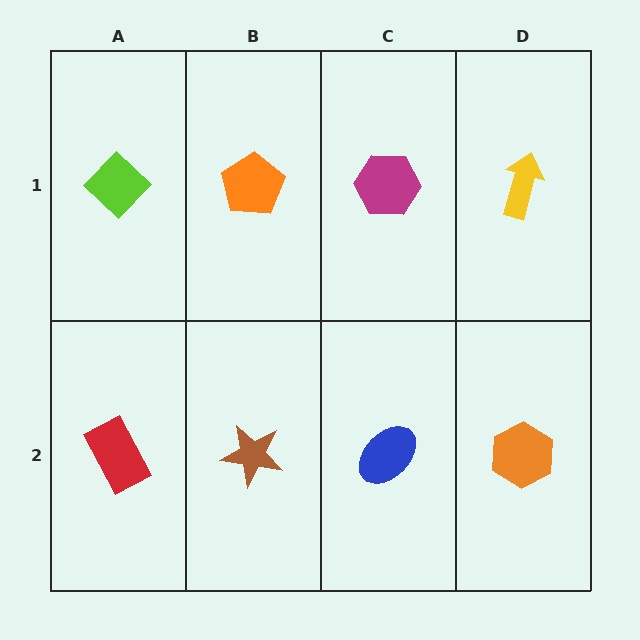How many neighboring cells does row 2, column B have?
3.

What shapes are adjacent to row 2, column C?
A magenta hexagon (row 1, column C), a brown star (row 2, column B), an orange hexagon (row 2, column D).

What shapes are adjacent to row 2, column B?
An orange pentagon (row 1, column B), a red rectangle (row 2, column A), a blue ellipse (row 2, column C).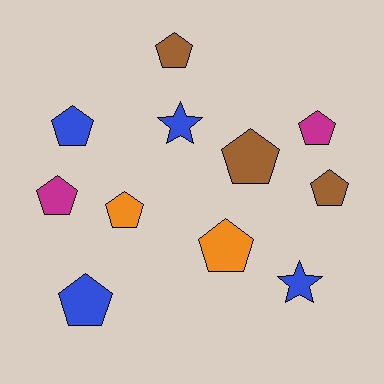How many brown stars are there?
There are no brown stars.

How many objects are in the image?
There are 11 objects.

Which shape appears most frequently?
Pentagon, with 9 objects.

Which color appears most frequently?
Blue, with 4 objects.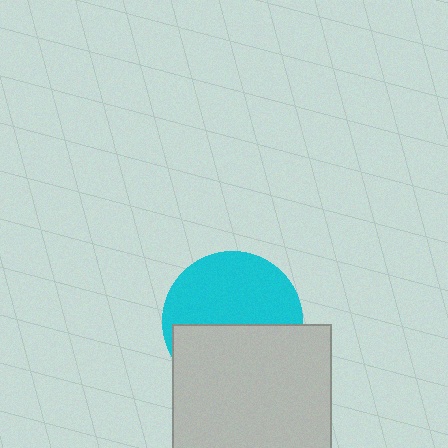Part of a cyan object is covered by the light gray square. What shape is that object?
It is a circle.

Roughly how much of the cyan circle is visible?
About half of it is visible (roughly 53%).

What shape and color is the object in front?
The object in front is a light gray square.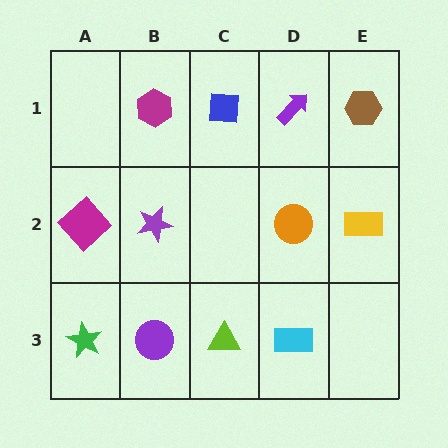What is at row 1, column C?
A blue square.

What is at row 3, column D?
A cyan rectangle.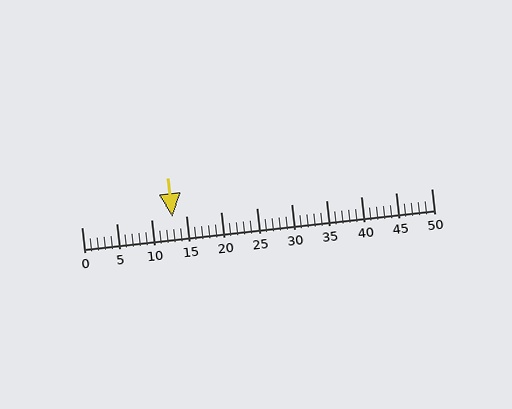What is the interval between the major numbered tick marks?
The major tick marks are spaced 5 units apart.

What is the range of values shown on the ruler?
The ruler shows values from 0 to 50.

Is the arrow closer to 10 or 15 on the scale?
The arrow is closer to 15.